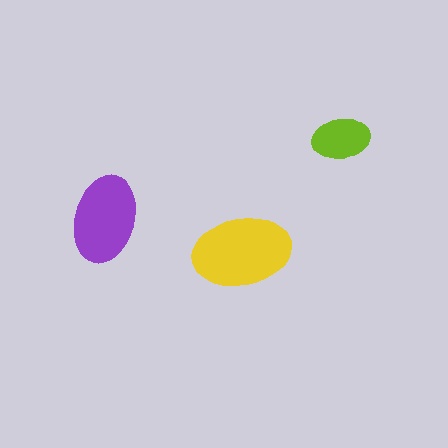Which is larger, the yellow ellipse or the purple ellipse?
The yellow one.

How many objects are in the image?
There are 3 objects in the image.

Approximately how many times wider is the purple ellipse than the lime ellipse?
About 1.5 times wider.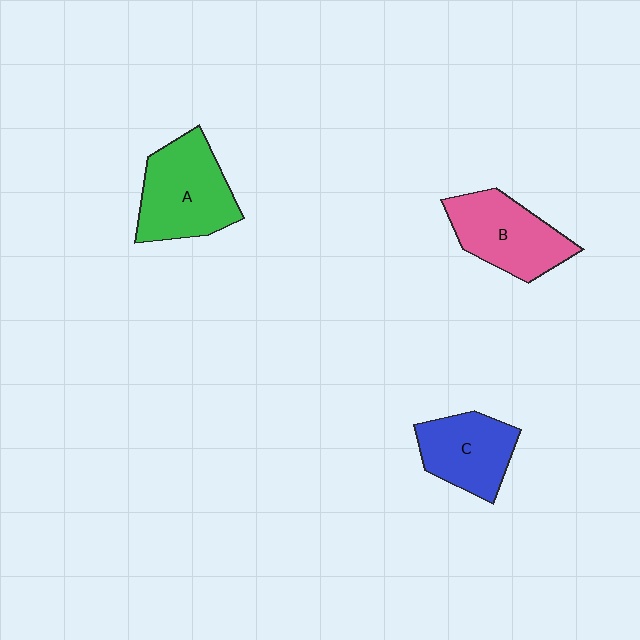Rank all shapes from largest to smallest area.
From largest to smallest: A (green), B (pink), C (blue).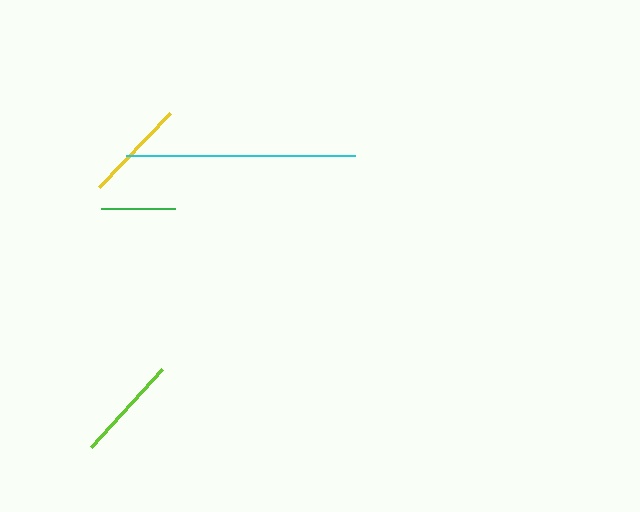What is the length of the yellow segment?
The yellow segment is approximately 102 pixels long.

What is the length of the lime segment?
The lime segment is approximately 107 pixels long.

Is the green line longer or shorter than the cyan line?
The cyan line is longer than the green line.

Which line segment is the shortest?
The green line is the shortest at approximately 74 pixels.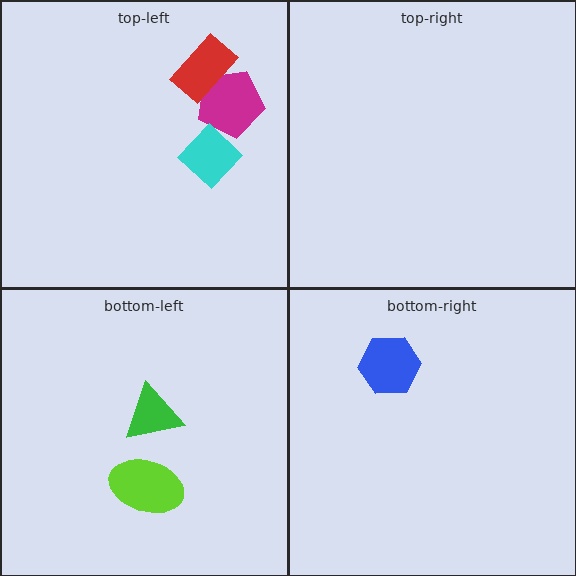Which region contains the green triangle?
The bottom-left region.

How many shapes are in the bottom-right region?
1.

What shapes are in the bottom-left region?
The lime ellipse, the green triangle.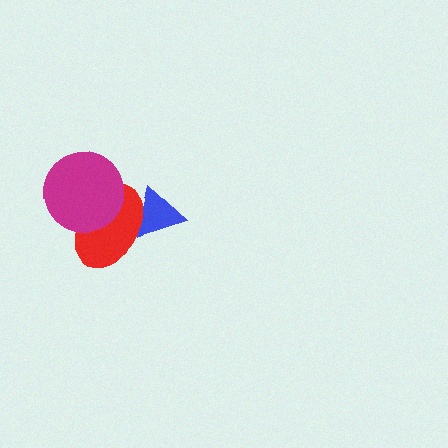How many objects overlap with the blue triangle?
1 object overlaps with the blue triangle.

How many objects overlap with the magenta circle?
1 object overlaps with the magenta circle.